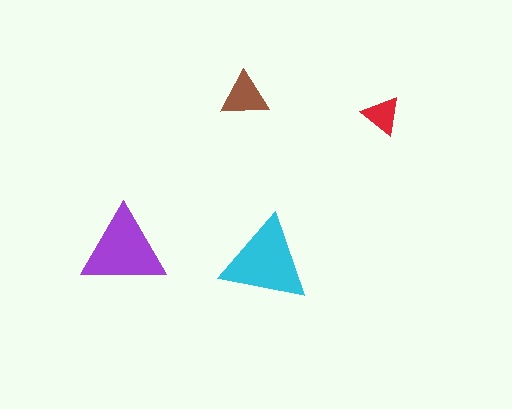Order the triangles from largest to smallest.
the cyan one, the purple one, the brown one, the red one.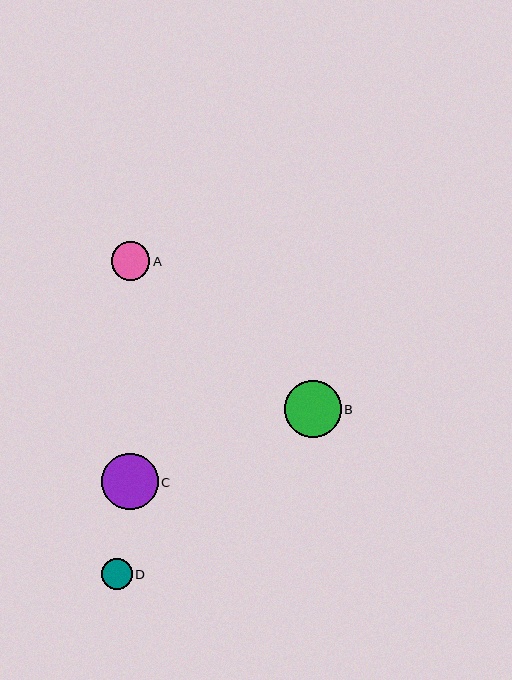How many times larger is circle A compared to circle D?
Circle A is approximately 1.3 times the size of circle D.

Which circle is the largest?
Circle C is the largest with a size of approximately 57 pixels.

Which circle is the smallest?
Circle D is the smallest with a size of approximately 31 pixels.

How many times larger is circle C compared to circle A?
Circle C is approximately 1.5 times the size of circle A.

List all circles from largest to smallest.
From largest to smallest: C, B, A, D.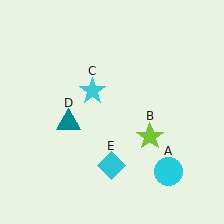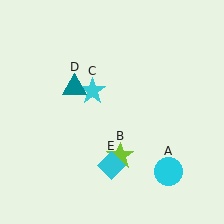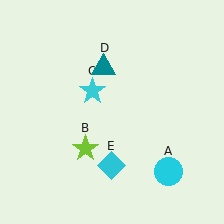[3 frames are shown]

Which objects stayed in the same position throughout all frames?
Cyan circle (object A) and cyan star (object C) and cyan diamond (object E) remained stationary.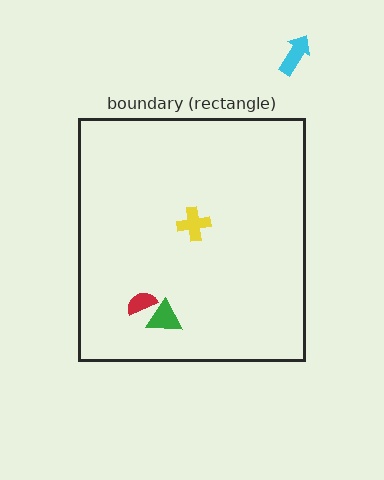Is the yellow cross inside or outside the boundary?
Inside.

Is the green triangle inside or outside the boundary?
Inside.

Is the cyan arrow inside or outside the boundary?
Outside.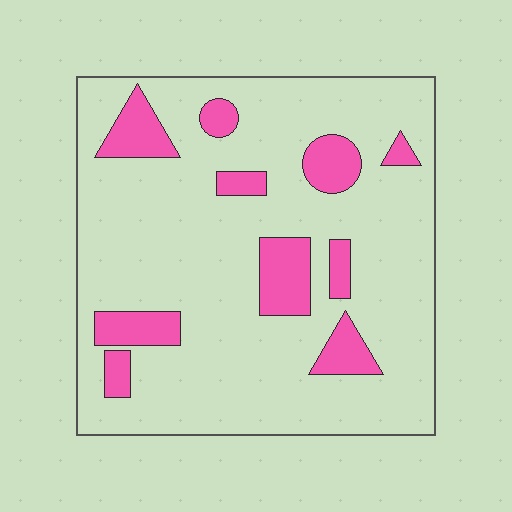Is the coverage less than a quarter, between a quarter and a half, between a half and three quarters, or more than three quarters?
Less than a quarter.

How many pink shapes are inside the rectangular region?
10.